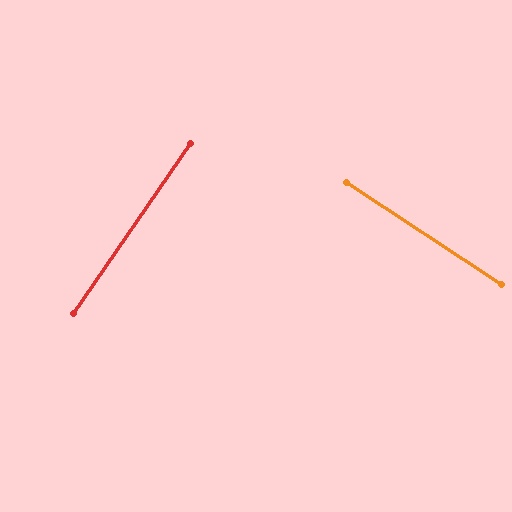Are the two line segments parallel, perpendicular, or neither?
Perpendicular — they meet at approximately 89°.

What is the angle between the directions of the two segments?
Approximately 89 degrees.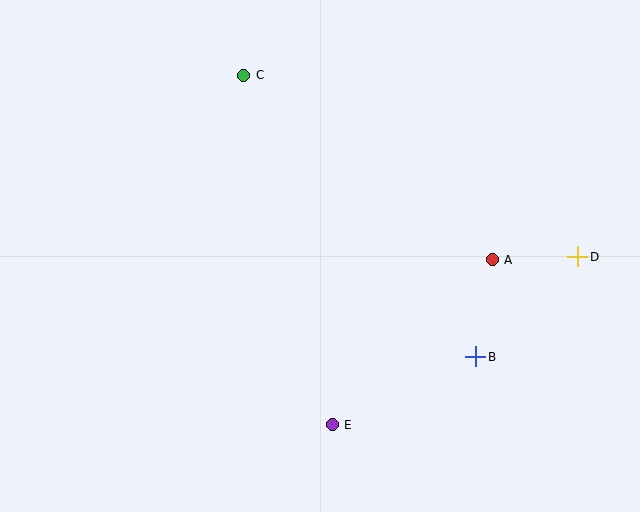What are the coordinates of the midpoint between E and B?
The midpoint between E and B is at (404, 391).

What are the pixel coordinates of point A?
Point A is at (492, 260).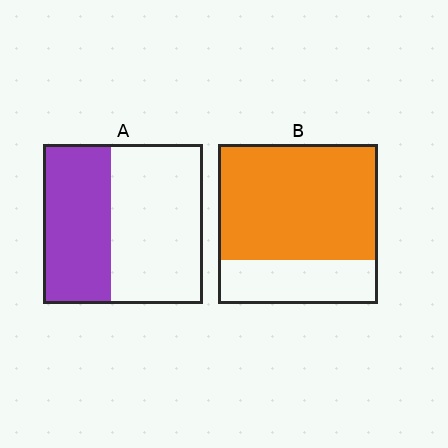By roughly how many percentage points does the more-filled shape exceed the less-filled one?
By roughly 30 percentage points (B over A).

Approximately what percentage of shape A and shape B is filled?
A is approximately 40% and B is approximately 70%.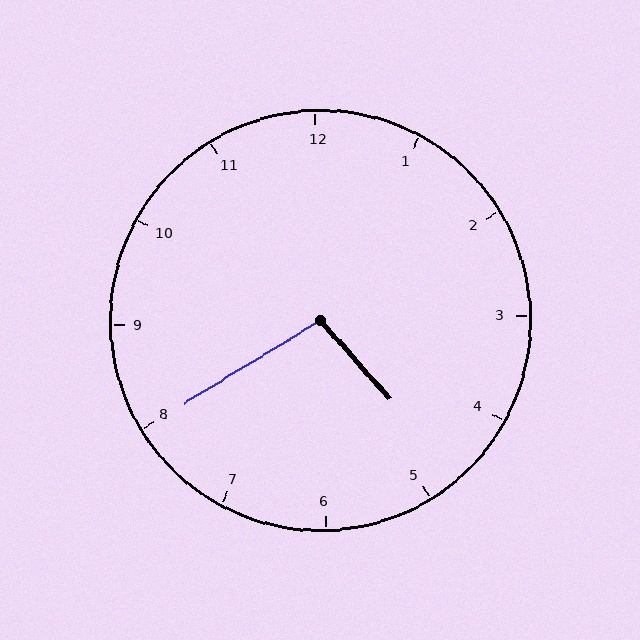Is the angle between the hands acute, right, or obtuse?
It is obtuse.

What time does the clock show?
4:40.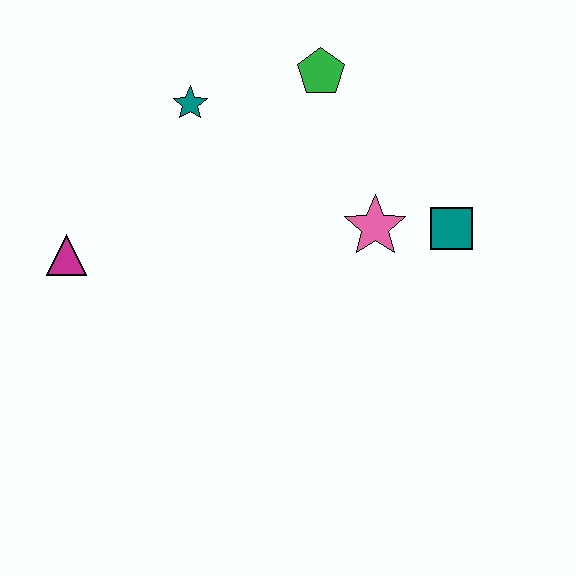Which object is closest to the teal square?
The pink star is closest to the teal square.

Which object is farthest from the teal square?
The magenta triangle is farthest from the teal square.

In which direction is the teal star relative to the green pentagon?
The teal star is to the left of the green pentagon.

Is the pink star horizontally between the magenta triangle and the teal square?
Yes